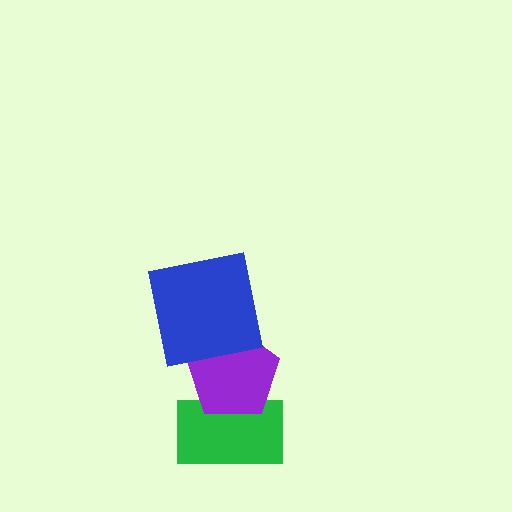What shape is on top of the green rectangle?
The purple pentagon is on top of the green rectangle.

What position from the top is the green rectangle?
The green rectangle is 3rd from the top.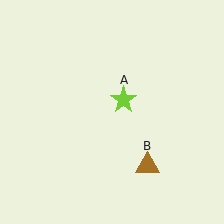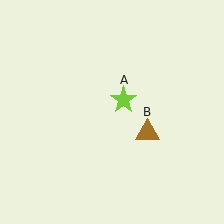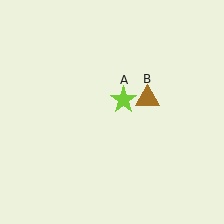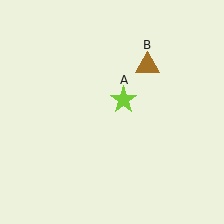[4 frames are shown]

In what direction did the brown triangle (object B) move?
The brown triangle (object B) moved up.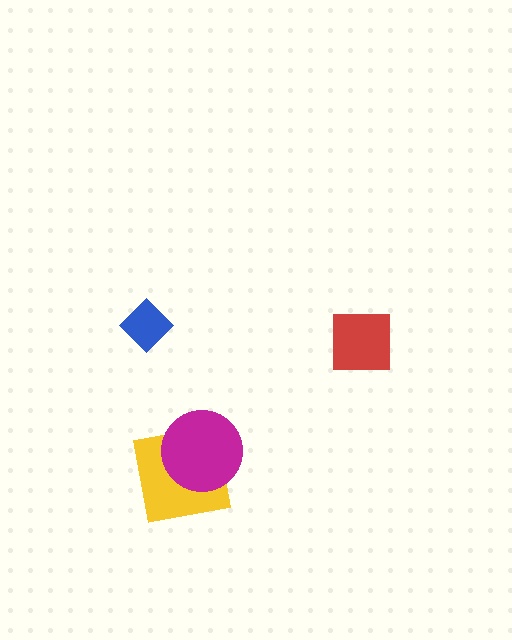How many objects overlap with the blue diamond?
0 objects overlap with the blue diamond.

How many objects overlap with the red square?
0 objects overlap with the red square.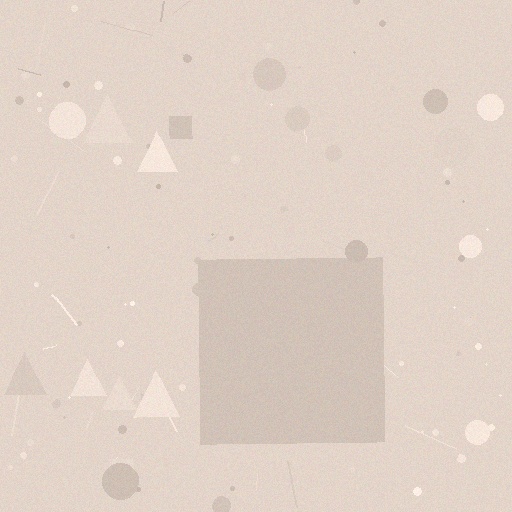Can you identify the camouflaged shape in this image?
The camouflaged shape is a square.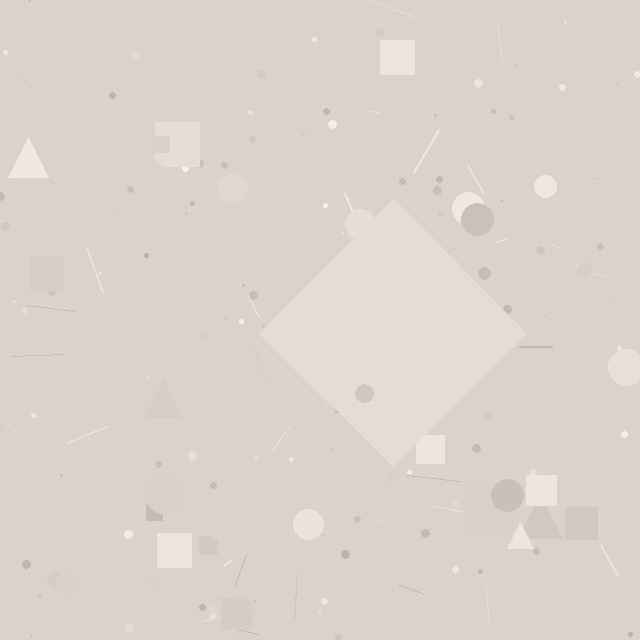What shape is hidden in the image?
A diamond is hidden in the image.